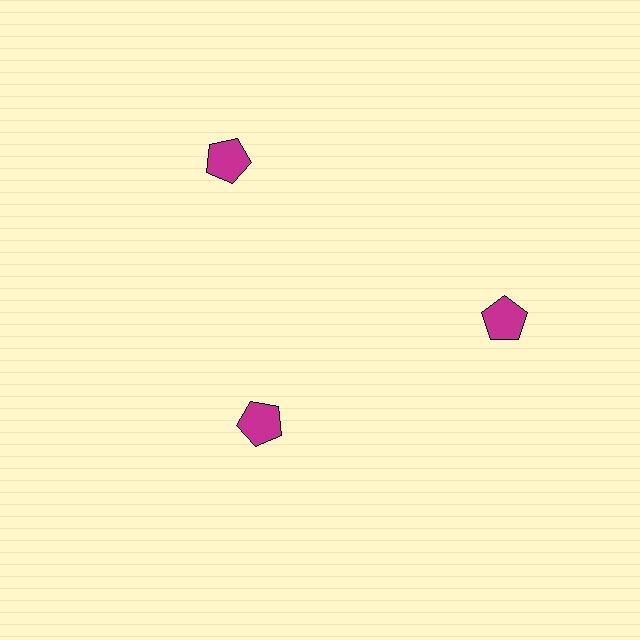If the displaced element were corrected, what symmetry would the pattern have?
It would have 3-fold rotational symmetry — the pattern would map onto itself every 120 degrees.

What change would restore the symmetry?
The symmetry would be restored by moving it outward, back onto the ring so that all 3 pentagons sit at equal angles and equal distance from the center.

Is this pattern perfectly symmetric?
No. The 3 magenta pentagons are arranged in a ring, but one element near the 7 o'clock position is pulled inward toward the center, breaking the 3-fold rotational symmetry.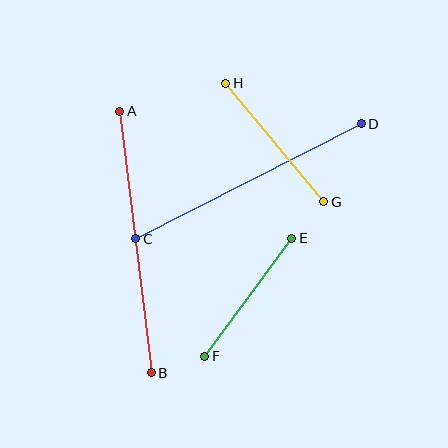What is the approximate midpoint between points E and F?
The midpoint is at approximately (248, 297) pixels.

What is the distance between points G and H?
The distance is approximately 154 pixels.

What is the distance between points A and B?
The distance is approximately 264 pixels.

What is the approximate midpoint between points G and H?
The midpoint is at approximately (275, 143) pixels.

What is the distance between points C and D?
The distance is approximately 253 pixels.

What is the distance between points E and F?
The distance is approximately 147 pixels.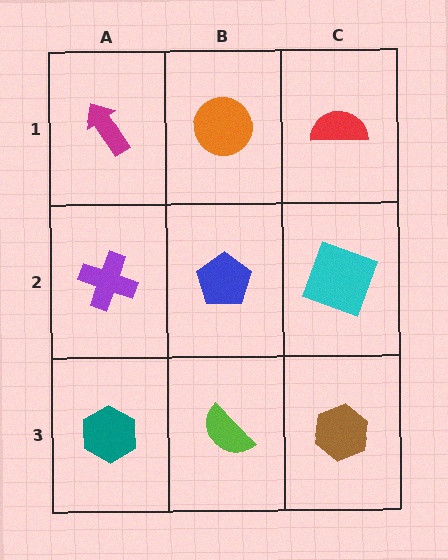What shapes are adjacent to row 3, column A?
A purple cross (row 2, column A), a lime semicircle (row 3, column B).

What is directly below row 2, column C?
A brown hexagon.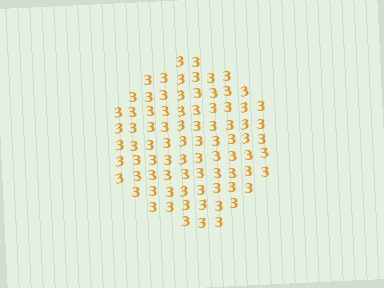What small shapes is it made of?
It is made of small digit 3's.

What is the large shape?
The large shape is a circle.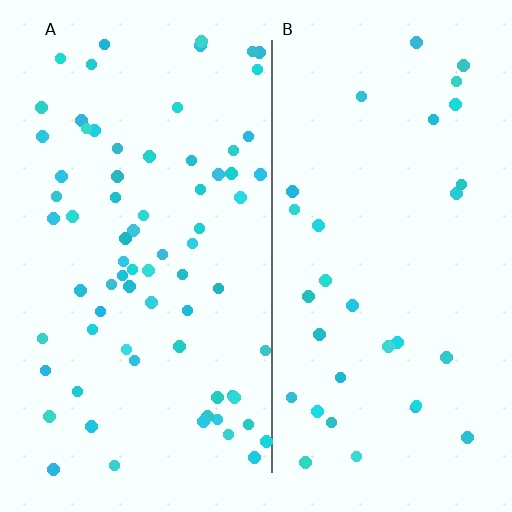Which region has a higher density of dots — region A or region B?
A (the left).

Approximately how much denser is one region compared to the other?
Approximately 2.2× — region A over region B.